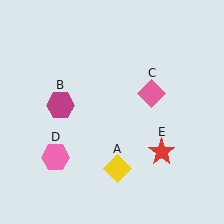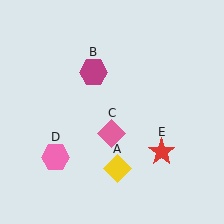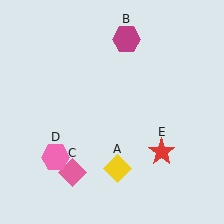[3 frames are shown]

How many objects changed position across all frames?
2 objects changed position: magenta hexagon (object B), pink diamond (object C).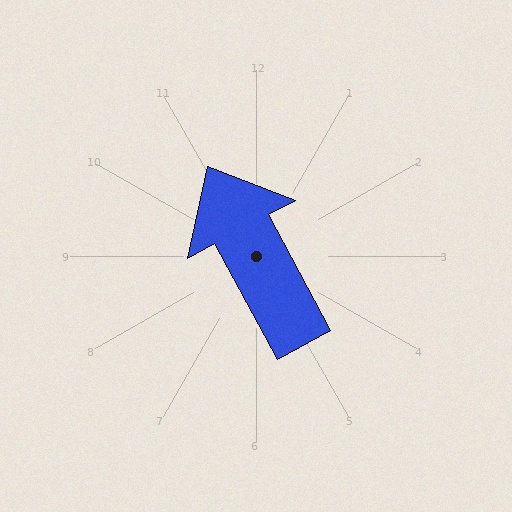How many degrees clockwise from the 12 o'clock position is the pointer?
Approximately 332 degrees.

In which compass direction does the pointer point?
Northwest.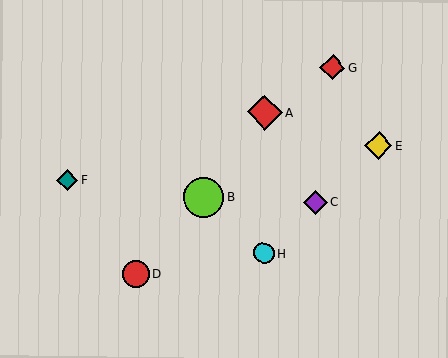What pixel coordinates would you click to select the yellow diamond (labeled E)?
Click at (379, 146) to select the yellow diamond E.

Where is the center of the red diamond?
The center of the red diamond is at (333, 67).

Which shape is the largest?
The lime circle (labeled B) is the largest.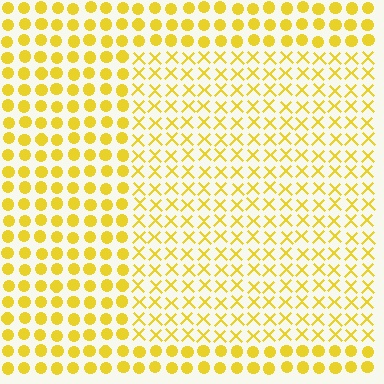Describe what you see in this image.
The image is filled with small yellow elements arranged in a uniform grid. A rectangle-shaped region contains X marks, while the surrounding area contains circles. The boundary is defined purely by the change in element shape.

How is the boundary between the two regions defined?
The boundary is defined by a change in element shape: X marks inside vs. circles outside. All elements share the same color and spacing.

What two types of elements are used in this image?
The image uses X marks inside the rectangle region and circles outside it.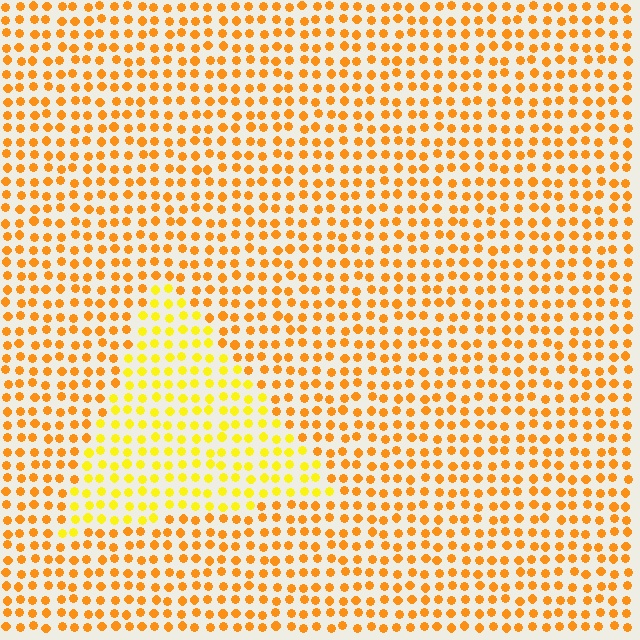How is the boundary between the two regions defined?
The boundary is defined purely by a slight shift in hue (about 26 degrees). Spacing, size, and orientation are identical on both sides.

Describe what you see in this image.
The image is filled with small orange elements in a uniform arrangement. A triangle-shaped region is visible where the elements are tinted to a slightly different hue, forming a subtle color boundary.